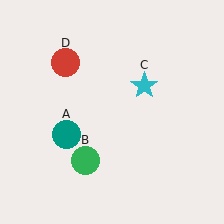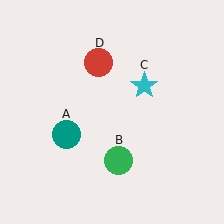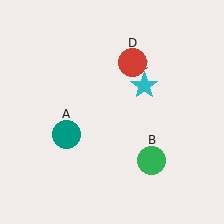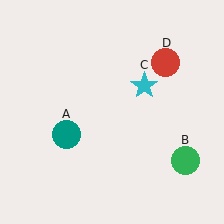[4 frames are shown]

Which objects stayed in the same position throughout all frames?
Teal circle (object A) and cyan star (object C) remained stationary.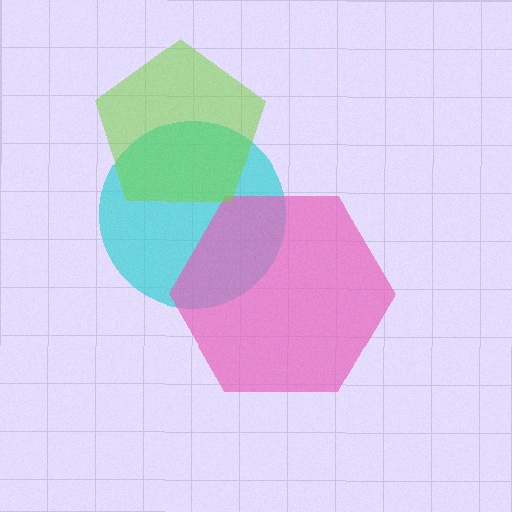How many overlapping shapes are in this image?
There are 3 overlapping shapes in the image.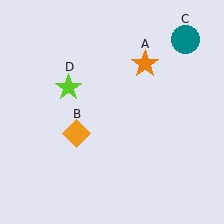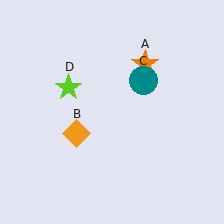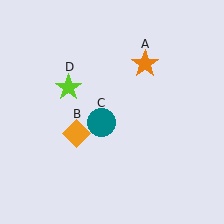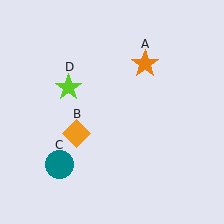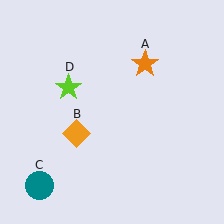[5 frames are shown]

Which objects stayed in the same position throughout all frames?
Orange star (object A) and orange diamond (object B) and lime star (object D) remained stationary.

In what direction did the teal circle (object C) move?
The teal circle (object C) moved down and to the left.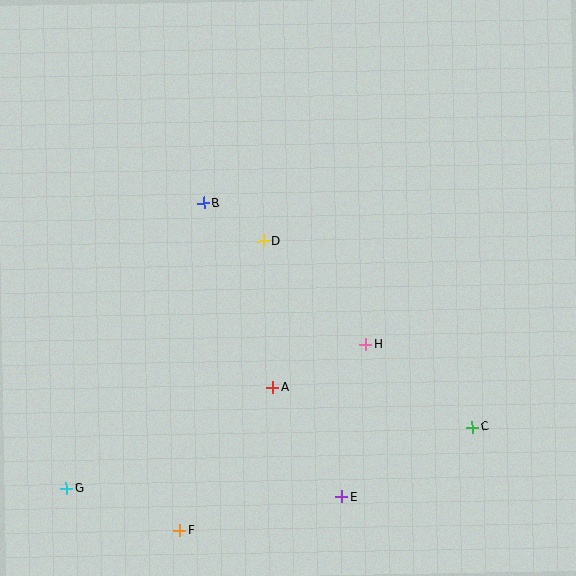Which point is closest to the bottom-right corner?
Point C is closest to the bottom-right corner.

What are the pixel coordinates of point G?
Point G is at (66, 488).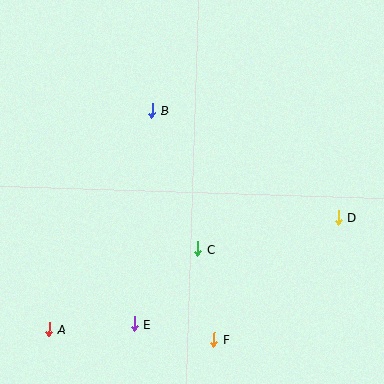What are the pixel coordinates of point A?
Point A is at (49, 329).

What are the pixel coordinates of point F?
Point F is at (214, 339).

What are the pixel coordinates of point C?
Point C is at (198, 249).